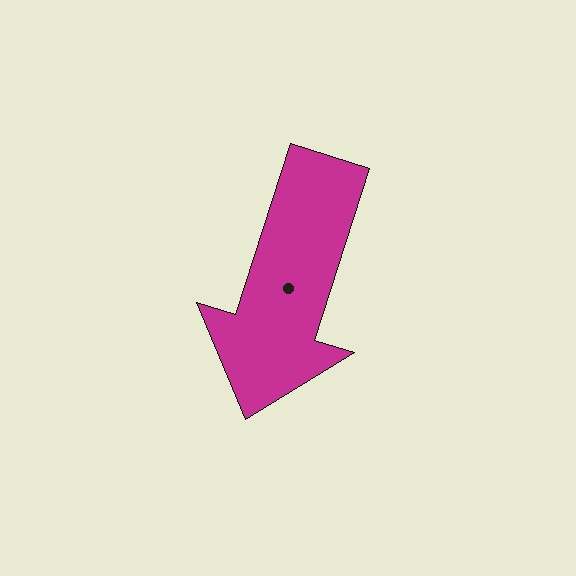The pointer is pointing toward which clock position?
Roughly 7 o'clock.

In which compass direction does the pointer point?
South.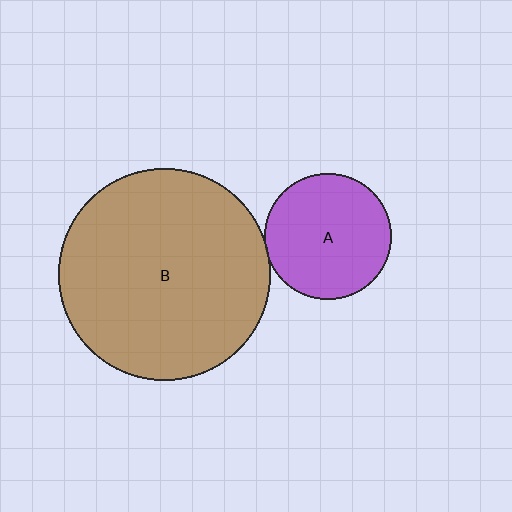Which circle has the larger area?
Circle B (brown).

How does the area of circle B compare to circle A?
Approximately 2.8 times.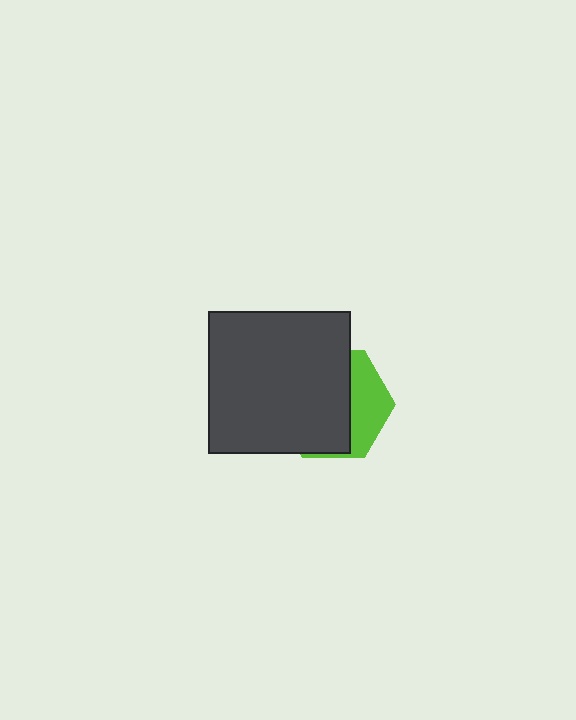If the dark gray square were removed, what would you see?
You would see the complete lime hexagon.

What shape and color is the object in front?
The object in front is a dark gray square.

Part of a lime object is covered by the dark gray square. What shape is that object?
It is a hexagon.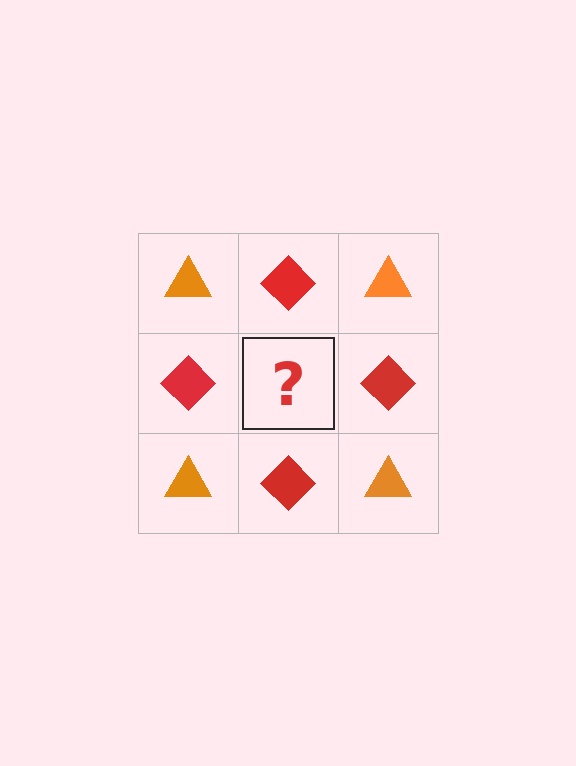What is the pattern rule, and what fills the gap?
The rule is that it alternates orange triangle and red diamond in a checkerboard pattern. The gap should be filled with an orange triangle.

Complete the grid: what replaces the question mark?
The question mark should be replaced with an orange triangle.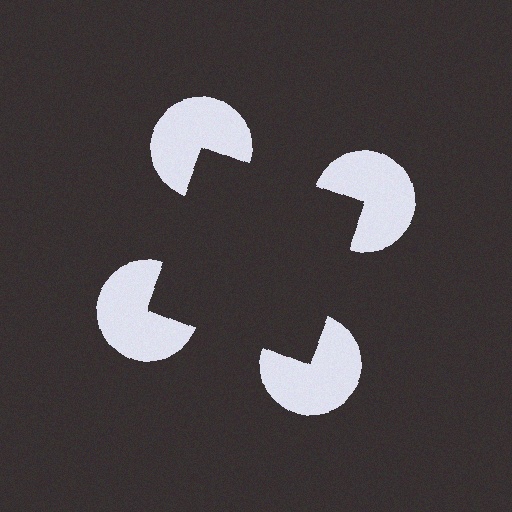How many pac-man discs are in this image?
There are 4 — one at each vertex of the illusory square.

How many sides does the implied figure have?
4 sides.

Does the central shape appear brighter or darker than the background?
It typically appears slightly darker than the background, even though no actual brightness change is drawn.